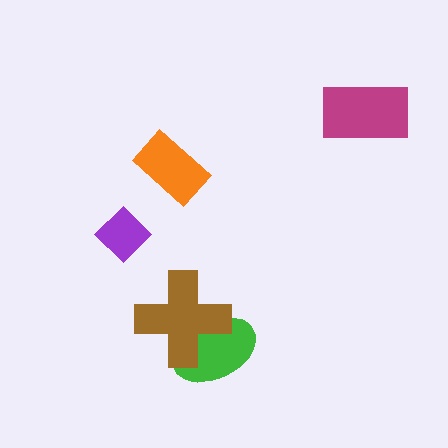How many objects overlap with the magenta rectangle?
0 objects overlap with the magenta rectangle.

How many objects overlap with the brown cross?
1 object overlaps with the brown cross.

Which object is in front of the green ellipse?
The brown cross is in front of the green ellipse.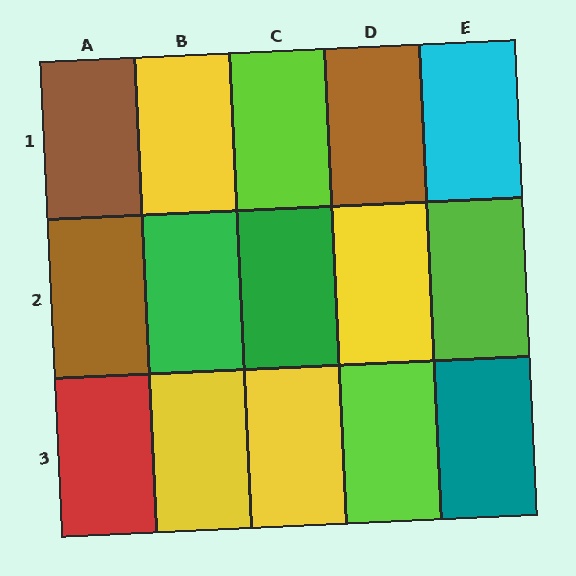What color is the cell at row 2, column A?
Brown.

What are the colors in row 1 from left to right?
Brown, yellow, lime, brown, cyan.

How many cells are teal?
1 cell is teal.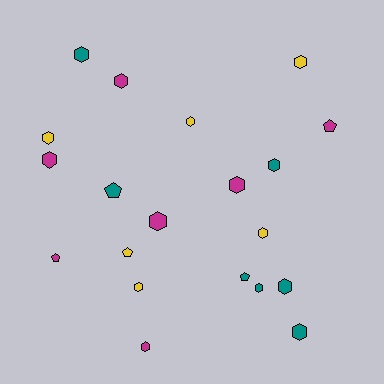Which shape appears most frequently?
Hexagon, with 15 objects.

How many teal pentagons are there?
There are 2 teal pentagons.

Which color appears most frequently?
Teal, with 7 objects.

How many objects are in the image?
There are 20 objects.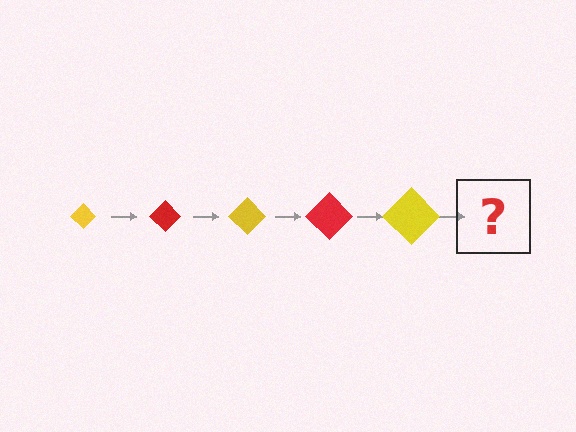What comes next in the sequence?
The next element should be a red diamond, larger than the previous one.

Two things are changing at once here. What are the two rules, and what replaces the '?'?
The two rules are that the diamond grows larger each step and the color cycles through yellow and red. The '?' should be a red diamond, larger than the previous one.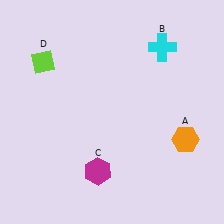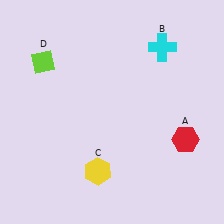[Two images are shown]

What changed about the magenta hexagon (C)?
In Image 1, C is magenta. In Image 2, it changed to yellow.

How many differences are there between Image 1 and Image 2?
There are 2 differences between the two images.